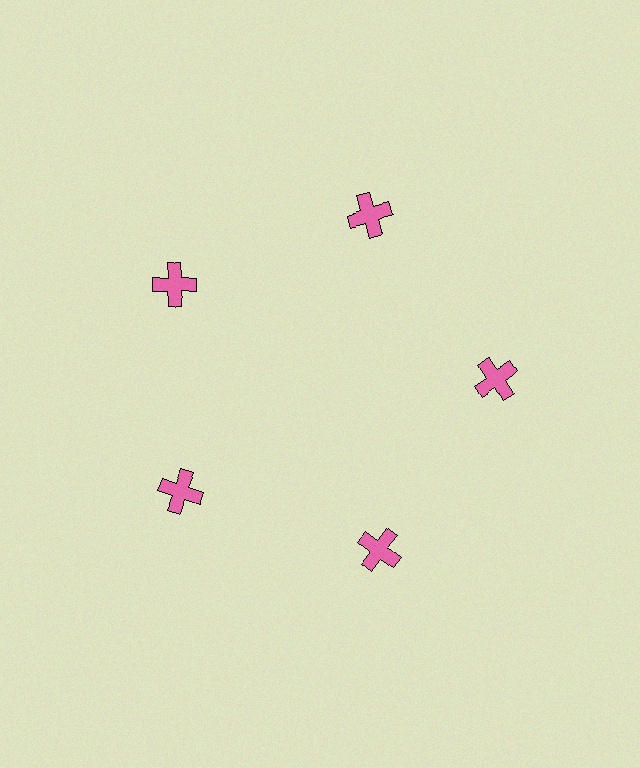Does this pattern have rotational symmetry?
Yes, this pattern has 5-fold rotational symmetry. It looks the same after rotating 72 degrees around the center.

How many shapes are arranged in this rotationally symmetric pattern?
There are 5 shapes, arranged in 5 groups of 1.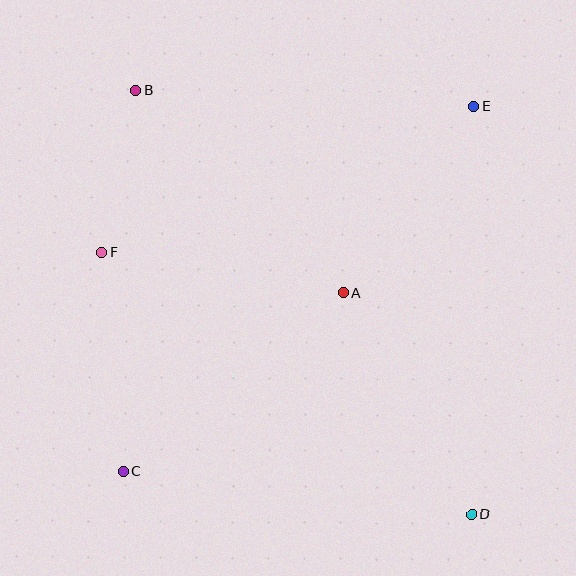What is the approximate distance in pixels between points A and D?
The distance between A and D is approximately 256 pixels.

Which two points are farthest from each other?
Points B and D are farthest from each other.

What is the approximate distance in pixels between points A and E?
The distance between A and E is approximately 228 pixels.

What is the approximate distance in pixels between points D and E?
The distance between D and E is approximately 408 pixels.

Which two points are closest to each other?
Points B and F are closest to each other.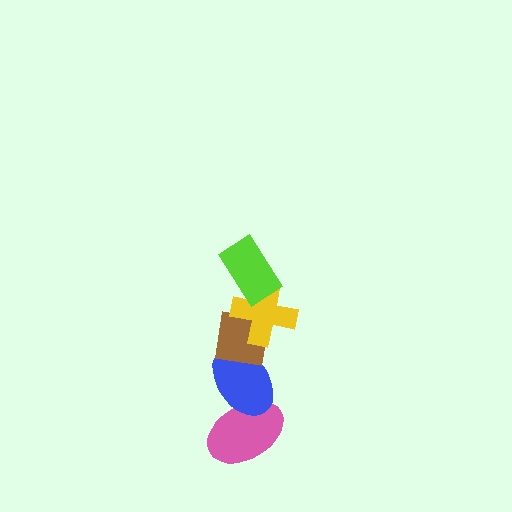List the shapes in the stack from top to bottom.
From top to bottom: the lime rectangle, the yellow cross, the brown square, the blue ellipse, the pink ellipse.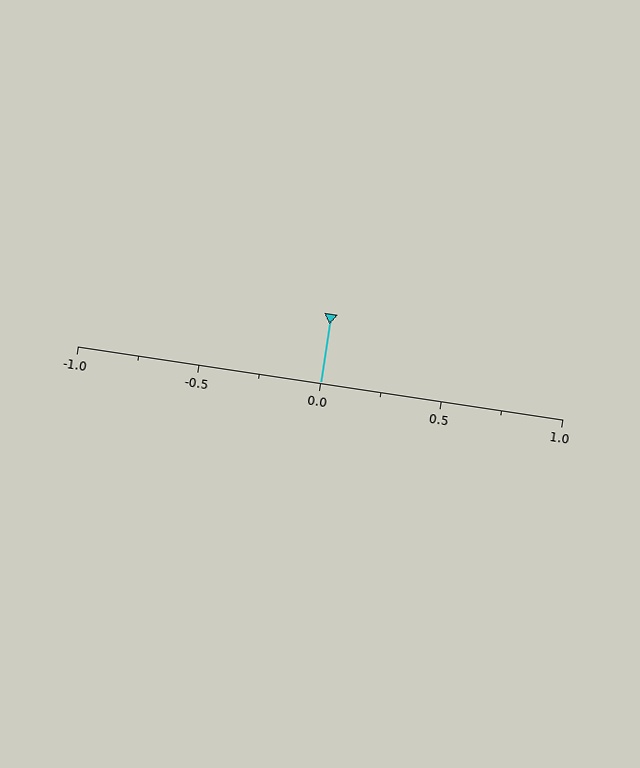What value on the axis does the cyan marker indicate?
The marker indicates approximately 0.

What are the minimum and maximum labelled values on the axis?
The axis runs from -1.0 to 1.0.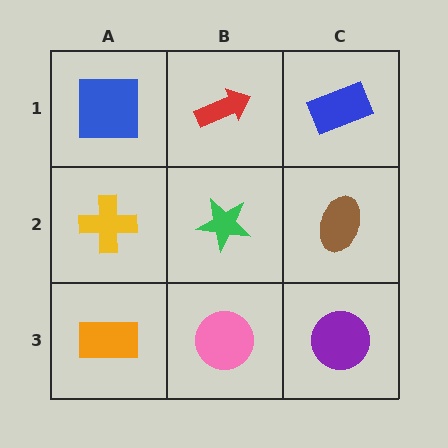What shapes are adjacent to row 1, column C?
A brown ellipse (row 2, column C), a red arrow (row 1, column B).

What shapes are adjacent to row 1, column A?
A yellow cross (row 2, column A), a red arrow (row 1, column B).